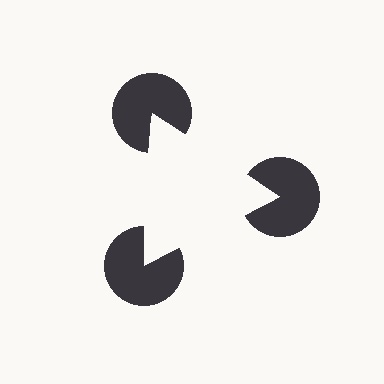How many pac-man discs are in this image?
There are 3 — one at each vertex of the illusory triangle.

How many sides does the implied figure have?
3 sides.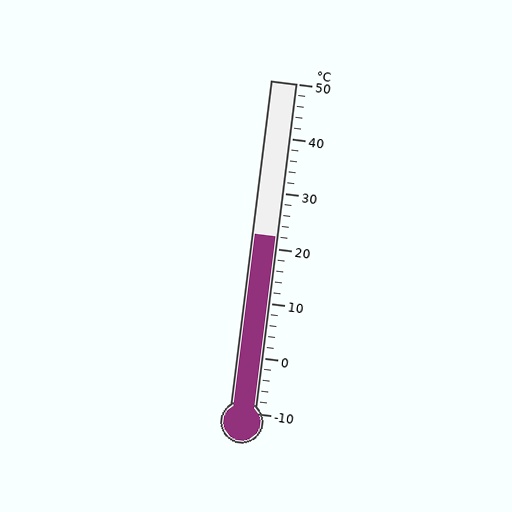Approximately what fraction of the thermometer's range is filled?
The thermometer is filled to approximately 55% of its range.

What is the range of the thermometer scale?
The thermometer scale ranges from -10°C to 50°C.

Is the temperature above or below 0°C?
The temperature is above 0°C.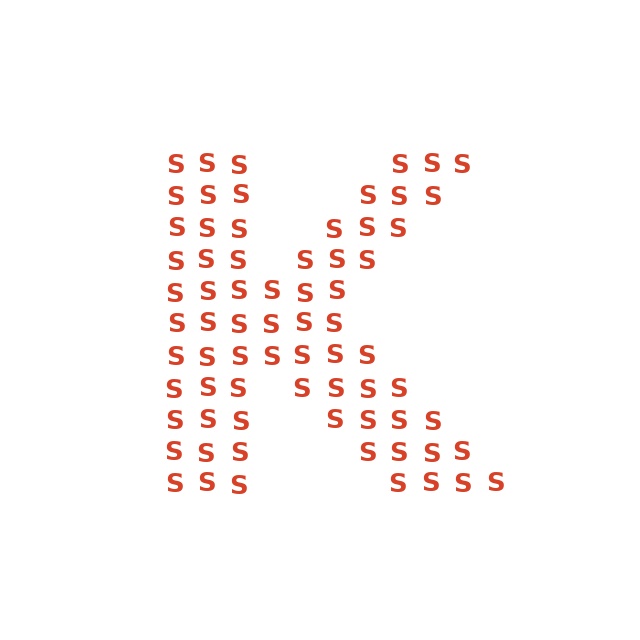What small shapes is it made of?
It is made of small letter S's.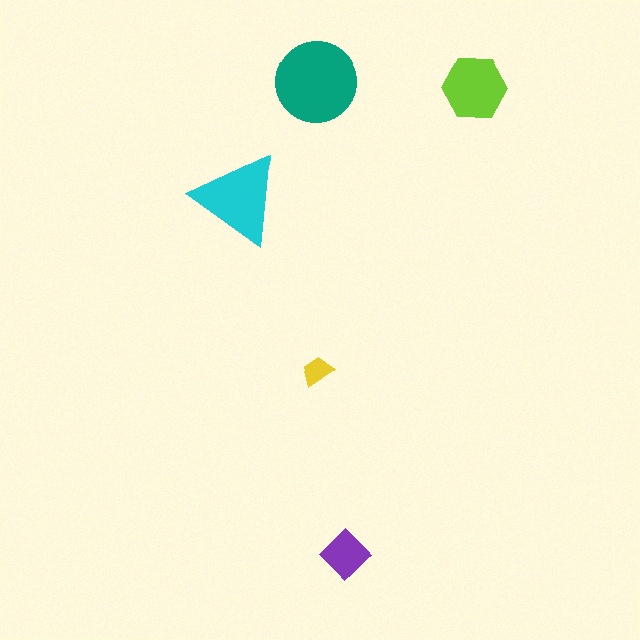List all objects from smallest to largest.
The yellow trapezoid, the purple diamond, the lime hexagon, the cyan triangle, the teal circle.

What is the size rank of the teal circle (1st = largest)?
1st.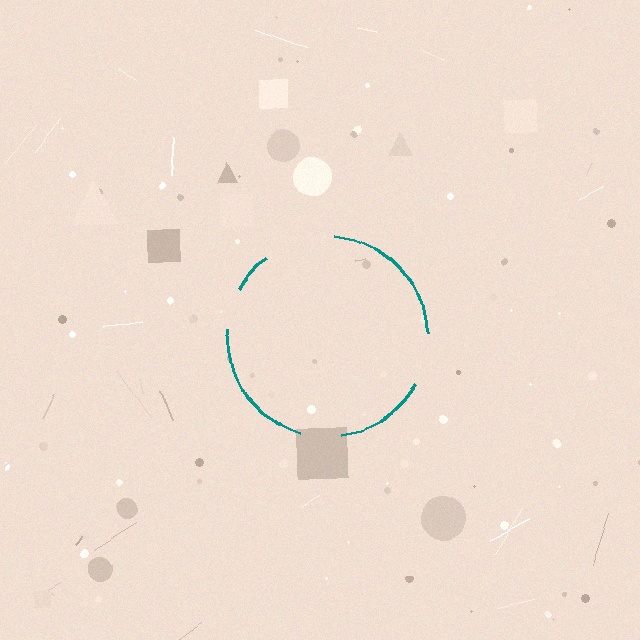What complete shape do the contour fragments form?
The contour fragments form a circle.